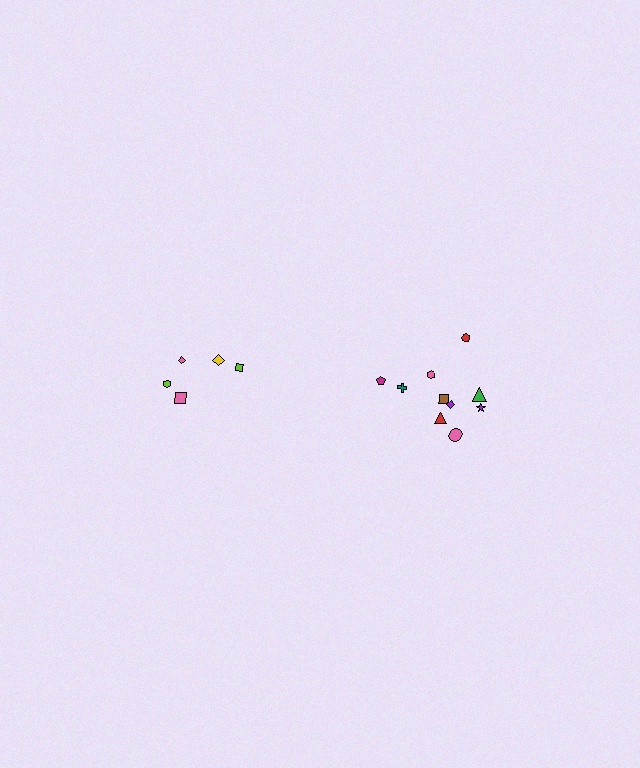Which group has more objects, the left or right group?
The right group.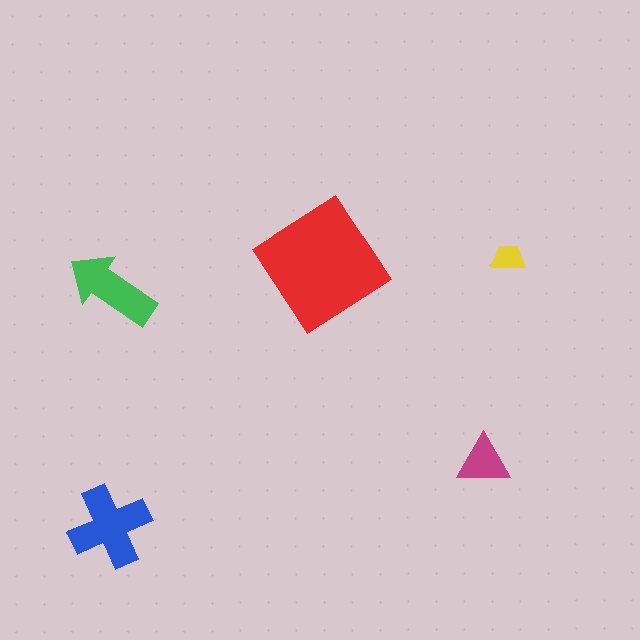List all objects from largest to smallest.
The red diamond, the blue cross, the green arrow, the magenta triangle, the yellow trapezoid.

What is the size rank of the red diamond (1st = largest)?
1st.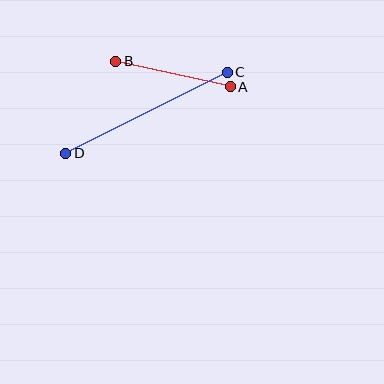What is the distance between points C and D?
The distance is approximately 181 pixels.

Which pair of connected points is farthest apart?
Points C and D are farthest apart.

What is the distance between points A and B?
The distance is approximately 117 pixels.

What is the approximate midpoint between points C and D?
The midpoint is at approximately (146, 113) pixels.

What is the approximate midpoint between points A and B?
The midpoint is at approximately (173, 74) pixels.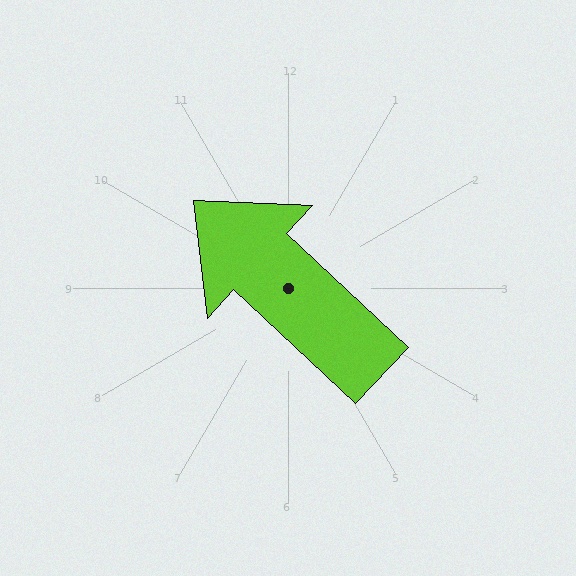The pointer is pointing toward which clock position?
Roughly 10 o'clock.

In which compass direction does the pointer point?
Northwest.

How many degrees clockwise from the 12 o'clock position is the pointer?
Approximately 313 degrees.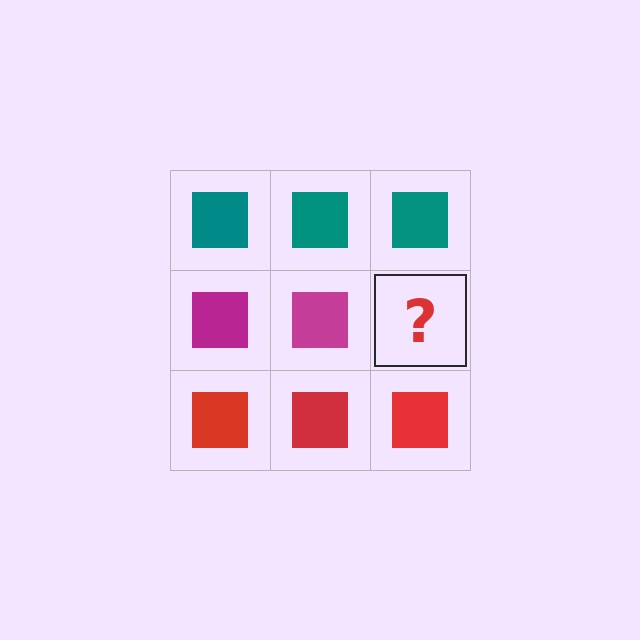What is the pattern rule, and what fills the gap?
The rule is that each row has a consistent color. The gap should be filled with a magenta square.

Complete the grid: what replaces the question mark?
The question mark should be replaced with a magenta square.